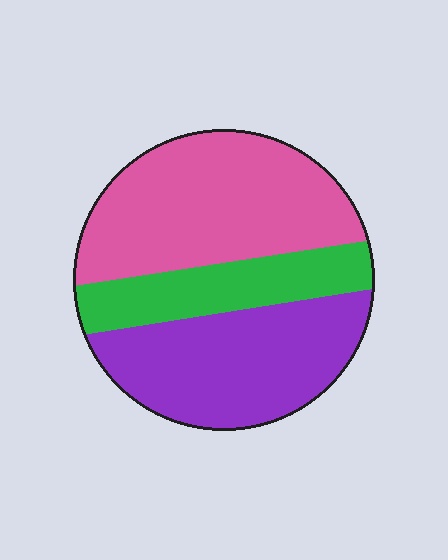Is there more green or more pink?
Pink.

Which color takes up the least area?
Green, at roughly 20%.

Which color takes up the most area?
Pink, at roughly 45%.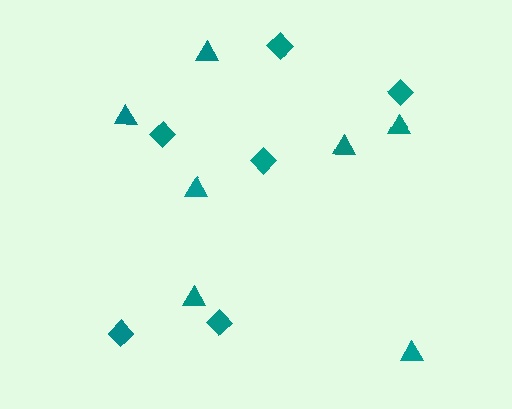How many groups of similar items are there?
There are 2 groups: one group of diamonds (6) and one group of triangles (7).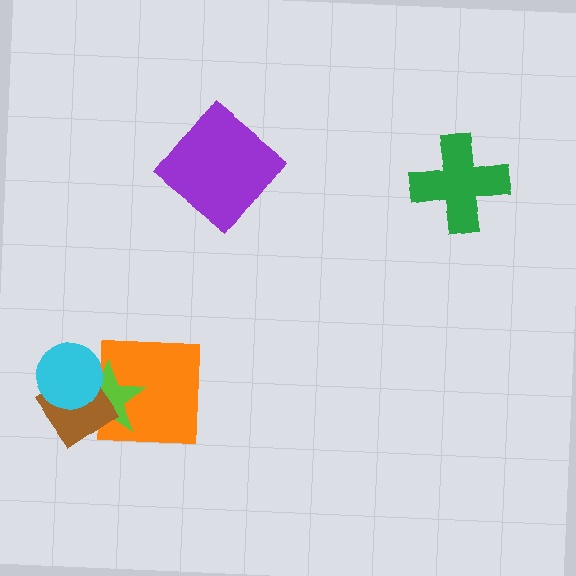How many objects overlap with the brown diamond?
3 objects overlap with the brown diamond.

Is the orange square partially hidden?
Yes, it is partially covered by another shape.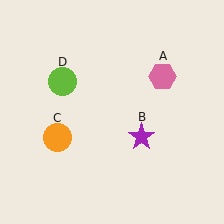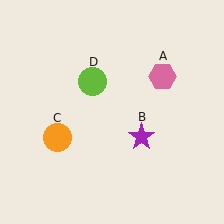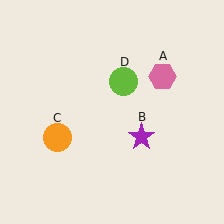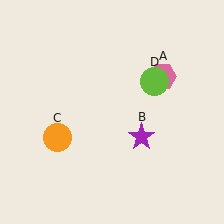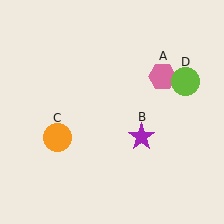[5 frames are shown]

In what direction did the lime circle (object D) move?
The lime circle (object D) moved right.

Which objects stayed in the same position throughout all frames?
Pink hexagon (object A) and purple star (object B) and orange circle (object C) remained stationary.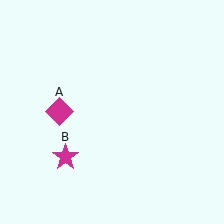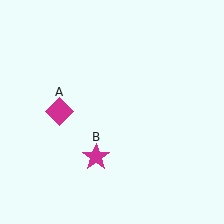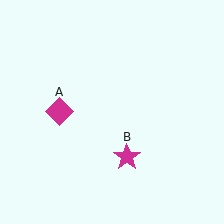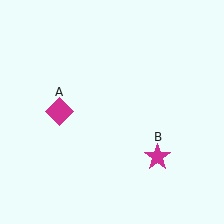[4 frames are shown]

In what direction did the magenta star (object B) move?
The magenta star (object B) moved right.